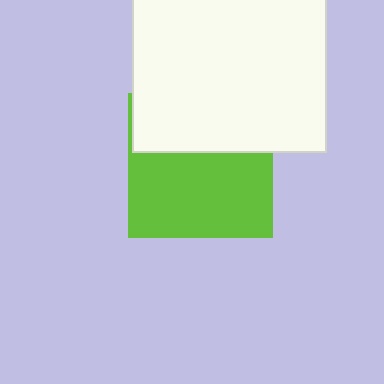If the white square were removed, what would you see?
You would see the complete lime square.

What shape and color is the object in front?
The object in front is a white square.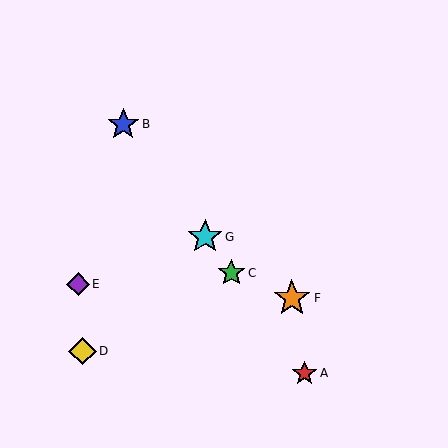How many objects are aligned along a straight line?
4 objects (A, B, C, G) are aligned along a straight line.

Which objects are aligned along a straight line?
Objects A, B, C, G are aligned along a straight line.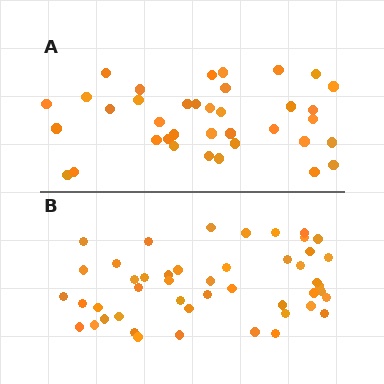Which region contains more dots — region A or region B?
Region B (the bottom region) has more dots.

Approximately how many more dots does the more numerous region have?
Region B has roughly 10 or so more dots than region A.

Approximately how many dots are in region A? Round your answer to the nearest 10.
About 40 dots. (The exact count is 37, which rounds to 40.)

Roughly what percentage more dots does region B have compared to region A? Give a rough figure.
About 25% more.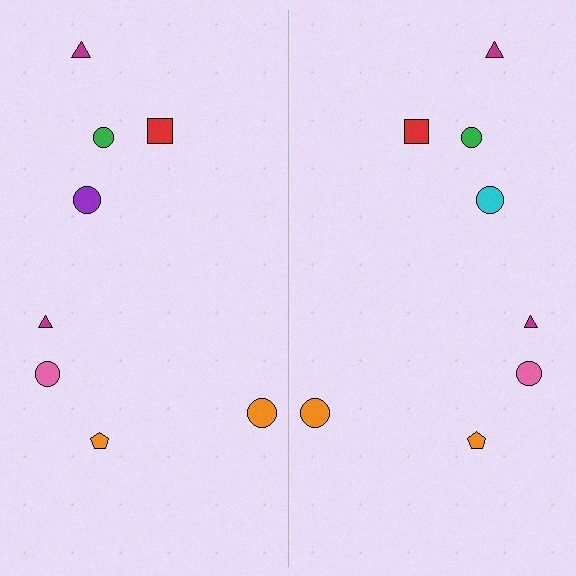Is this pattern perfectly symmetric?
No, the pattern is not perfectly symmetric. The cyan circle on the right side breaks the symmetry — its mirror counterpart is purple.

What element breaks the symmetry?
The cyan circle on the right side breaks the symmetry — its mirror counterpart is purple.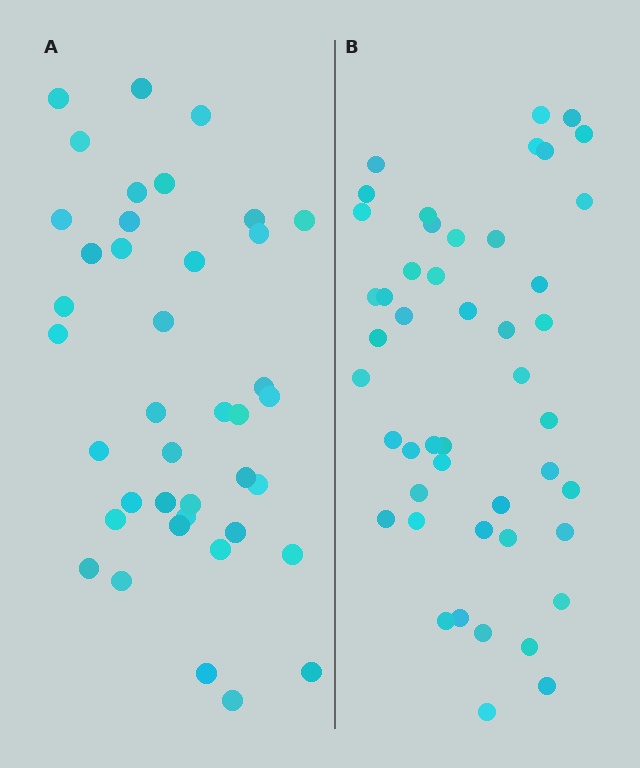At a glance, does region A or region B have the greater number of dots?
Region B (the right region) has more dots.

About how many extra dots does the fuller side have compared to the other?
Region B has roughly 8 or so more dots than region A.